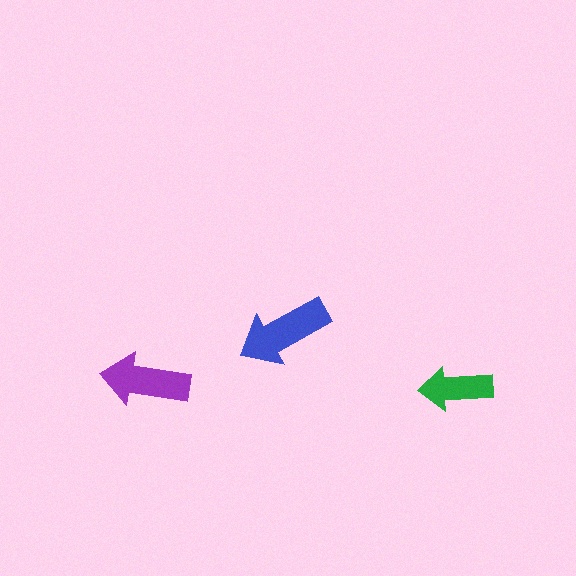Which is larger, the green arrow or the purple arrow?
The purple one.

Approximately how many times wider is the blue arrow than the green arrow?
About 1.5 times wider.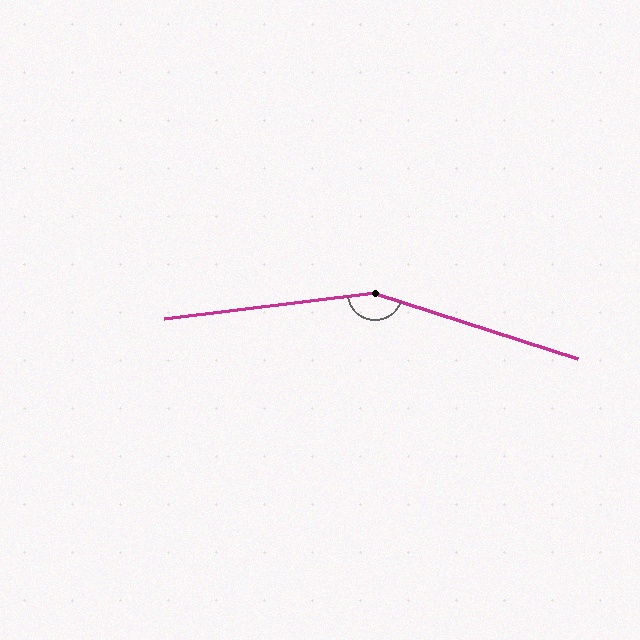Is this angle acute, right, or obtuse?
It is obtuse.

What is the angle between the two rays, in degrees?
Approximately 155 degrees.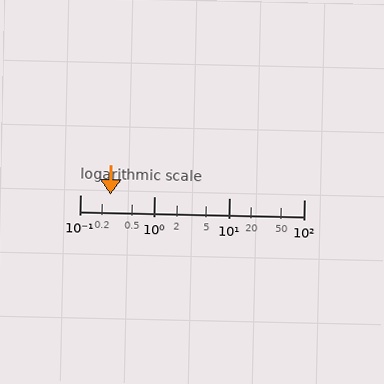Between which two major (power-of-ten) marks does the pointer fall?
The pointer is between 0.1 and 1.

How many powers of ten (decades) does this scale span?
The scale spans 3 decades, from 0.1 to 100.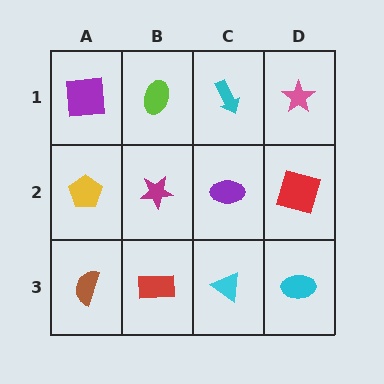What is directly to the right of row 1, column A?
A lime ellipse.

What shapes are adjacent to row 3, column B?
A magenta star (row 2, column B), a brown semicircle (row 3, column A), a cyan triangle (row 3, column C).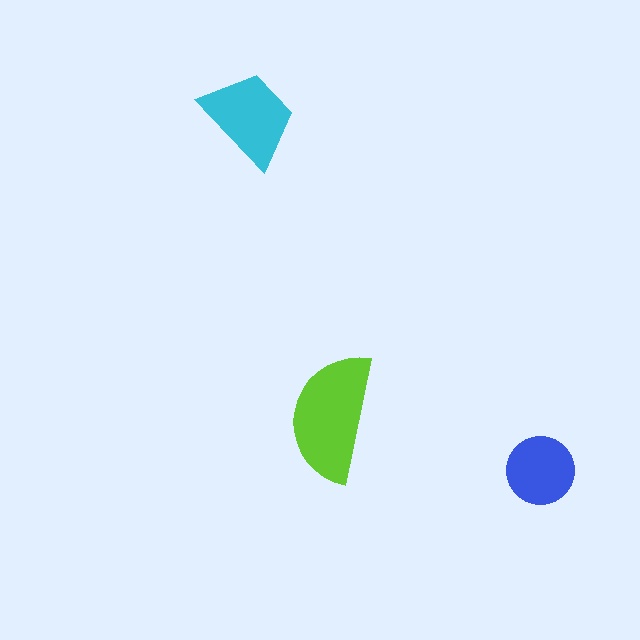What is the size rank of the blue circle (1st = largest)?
3rd.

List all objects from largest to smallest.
The lime semicircle, the cyan trapezoid, the blue circle.